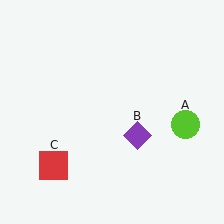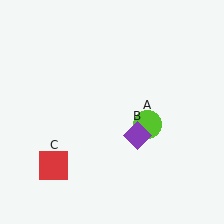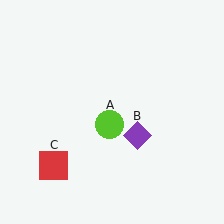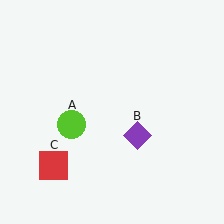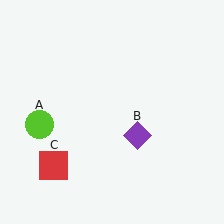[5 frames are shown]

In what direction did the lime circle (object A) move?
The lime circle (object A) moved left.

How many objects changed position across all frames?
1 object changed position: lime circle (object A).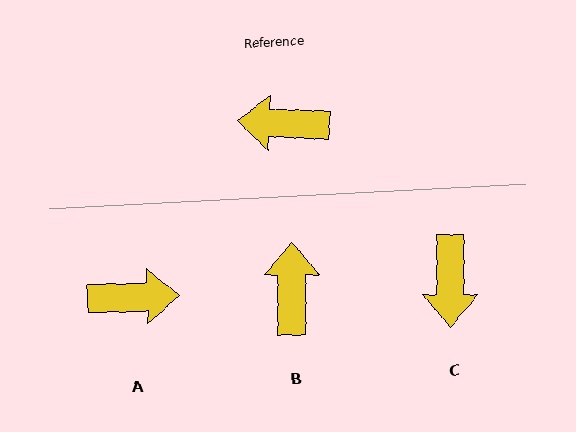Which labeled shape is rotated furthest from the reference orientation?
A, about 175 degrees away.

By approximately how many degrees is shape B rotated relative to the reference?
Approximately 87 degrees clockwise.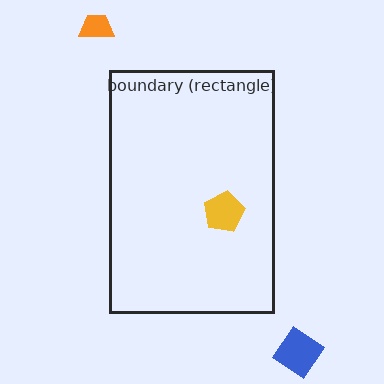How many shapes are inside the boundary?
1 inside, 2 outside.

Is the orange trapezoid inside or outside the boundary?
Outside.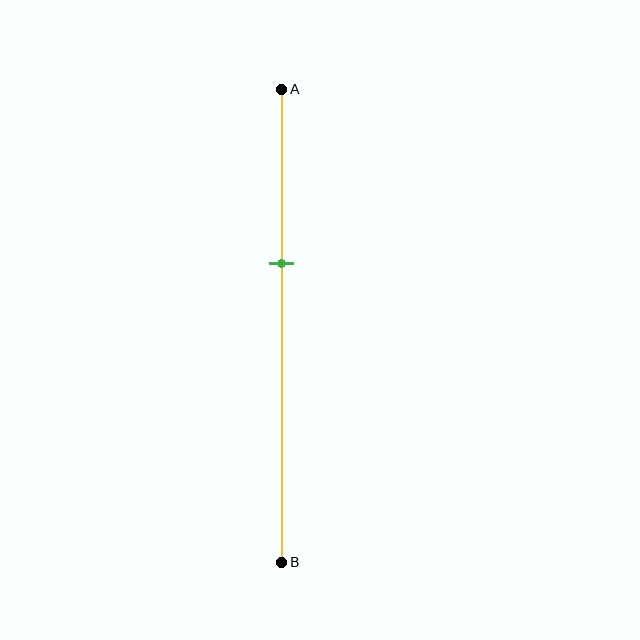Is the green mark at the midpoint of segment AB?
No, the mark is at about 35% from A, not at the 50% midpoint.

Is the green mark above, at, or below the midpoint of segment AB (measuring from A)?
The green mark is above the midpoint of segment AB.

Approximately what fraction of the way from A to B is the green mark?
The green mark is approximately 35% of the way from A to B.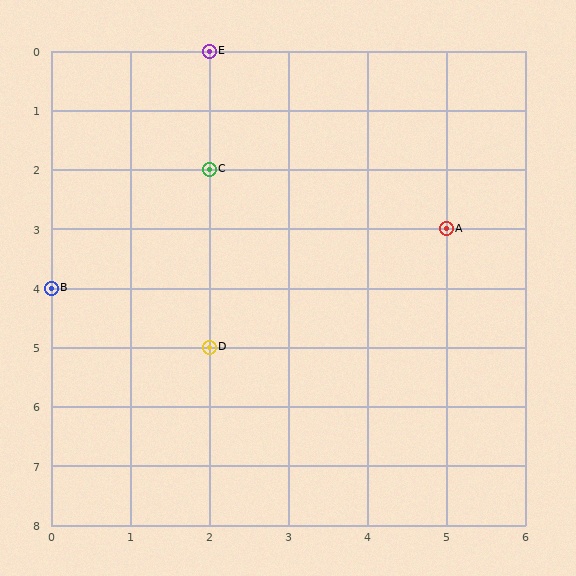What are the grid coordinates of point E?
Point E is at grid coordinates (2, 0).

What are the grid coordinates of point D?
Point D is at grid coordinates (2, 5).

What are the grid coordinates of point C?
Point C is at grid coordinates (2, 2).